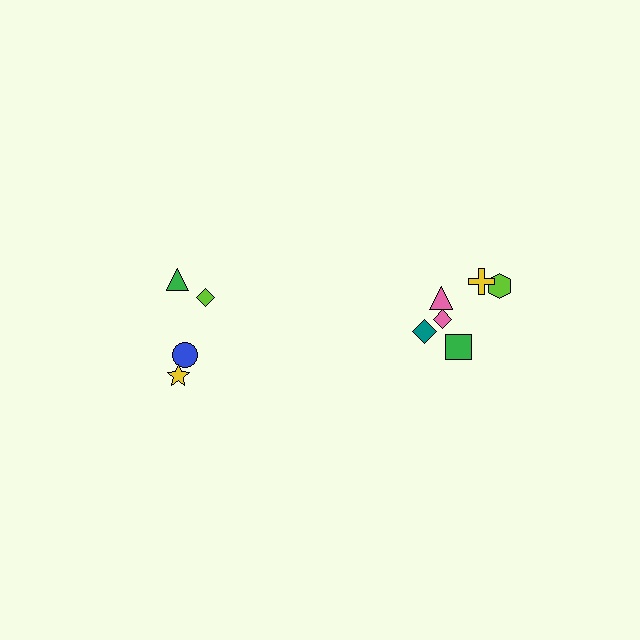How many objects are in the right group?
There are 6 objects.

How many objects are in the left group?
There are 4 objects.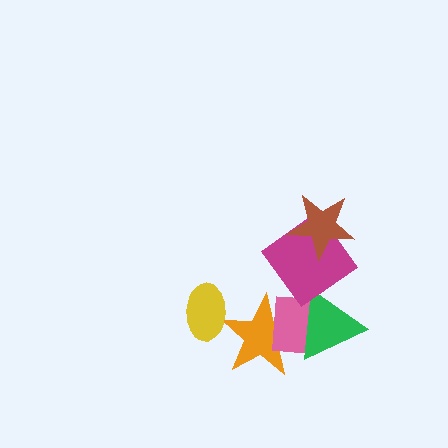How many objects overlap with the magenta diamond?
1 object overlaps with the magenta diamond.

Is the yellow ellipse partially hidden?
No, no other shape covers it.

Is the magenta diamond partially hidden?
Yes, it is partially covered by another shape.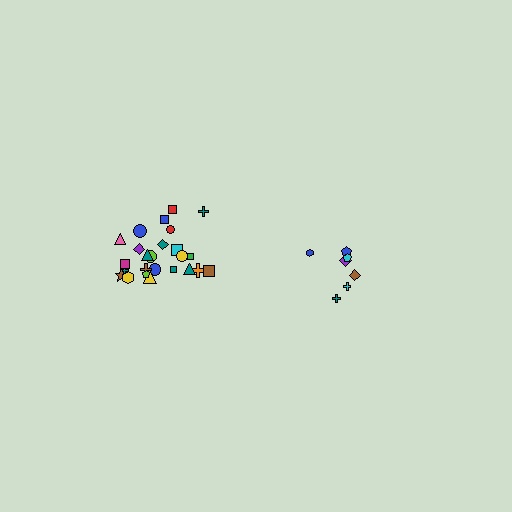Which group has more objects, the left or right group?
The left group.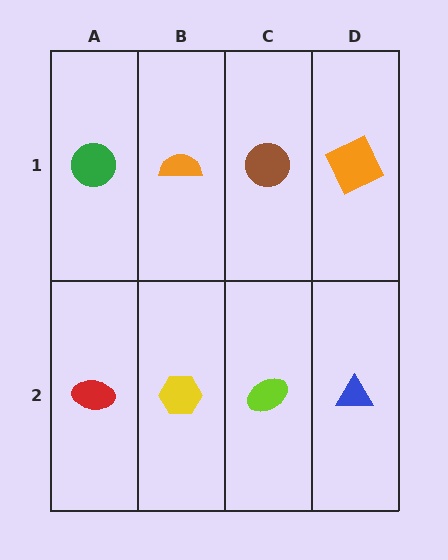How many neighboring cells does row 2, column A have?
2.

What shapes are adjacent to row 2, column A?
A green circle (row 1, column A), a yellow hexagon (row 2, column B).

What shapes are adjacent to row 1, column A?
A red ellipse (row 2, column A), an orange semicircle (row 1, column B).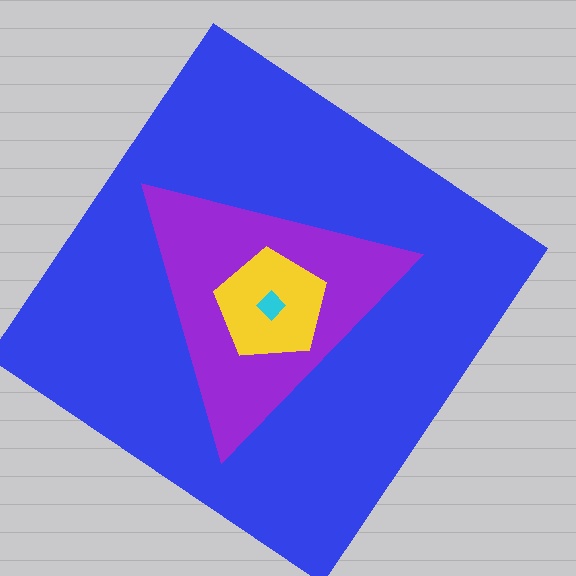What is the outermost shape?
The blue diamond.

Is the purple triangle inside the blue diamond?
Yes.